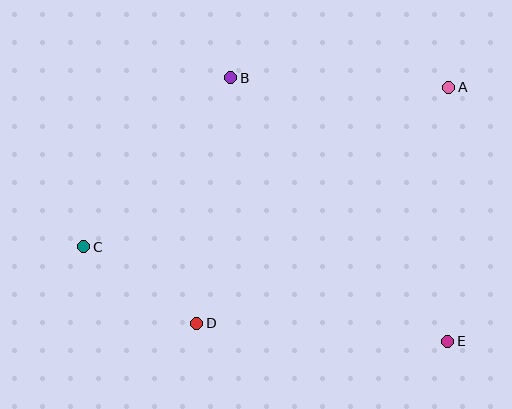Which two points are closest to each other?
Points C and D are closest to each other.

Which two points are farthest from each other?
Points A and C are farthest from each other.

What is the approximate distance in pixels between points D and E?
The distance between D and E is approximately 251 pixels.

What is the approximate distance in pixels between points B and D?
The distance between B and D is approximately 248 pixels.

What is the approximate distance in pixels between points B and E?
The distance between B and E is approximately 341 pixels.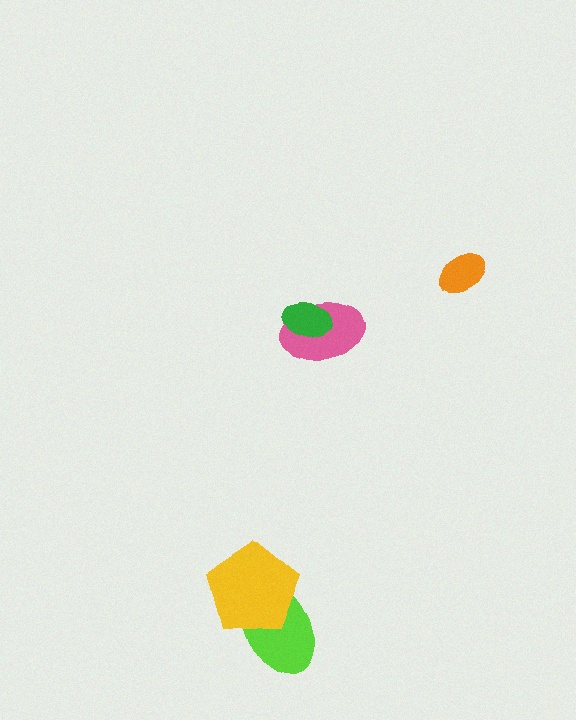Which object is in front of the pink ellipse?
The green ellipse is in front of the pink ellipse.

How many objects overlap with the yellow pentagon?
1 object overlaps with the yellow pentagon.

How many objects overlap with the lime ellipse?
1 object overlaps with the lime ellipse.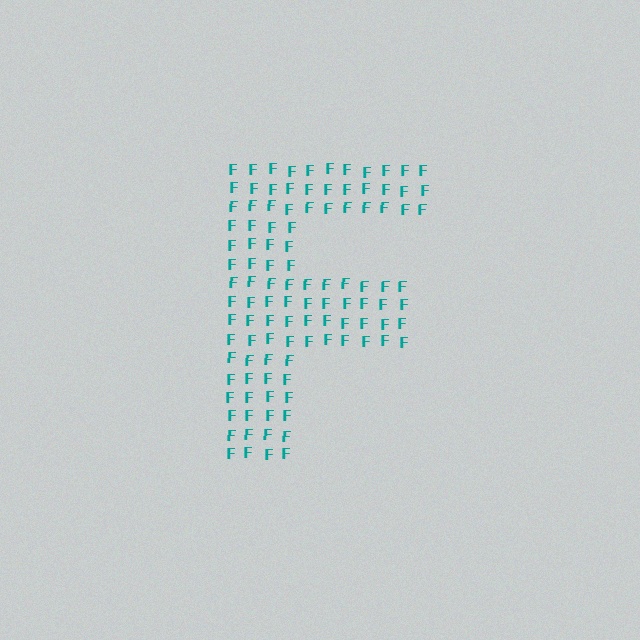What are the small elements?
The small elements are letter F's.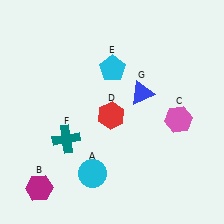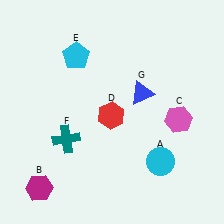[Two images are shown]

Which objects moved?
The objects that moved are: the cyan circle (A), the cyan pentagon (E).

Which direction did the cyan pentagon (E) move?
The cyan pentagon (E) moved left.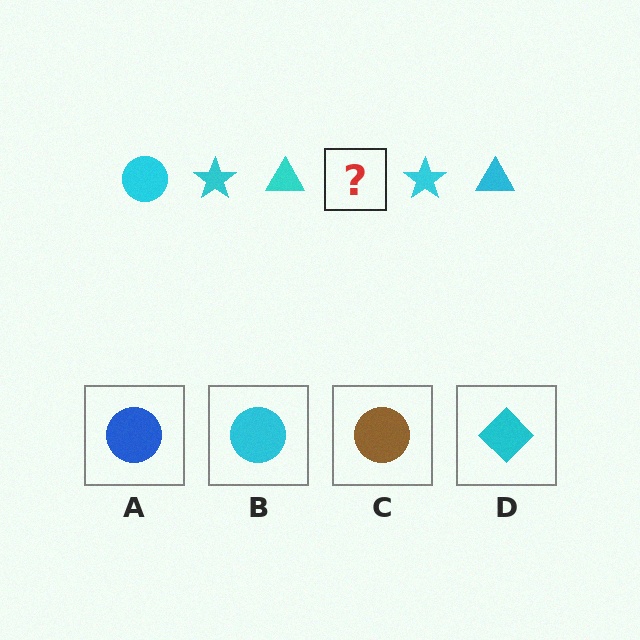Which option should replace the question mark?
Option B.